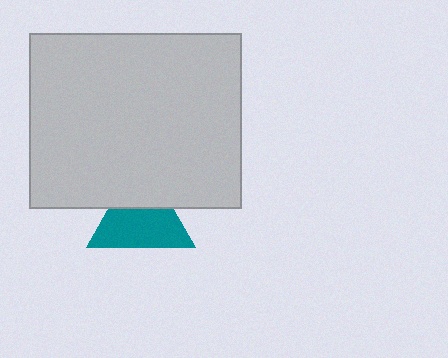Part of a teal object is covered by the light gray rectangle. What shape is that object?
It is a triangle.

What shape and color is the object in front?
The object in front is a light gray rectangle.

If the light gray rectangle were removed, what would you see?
You would see the complete teal triangle.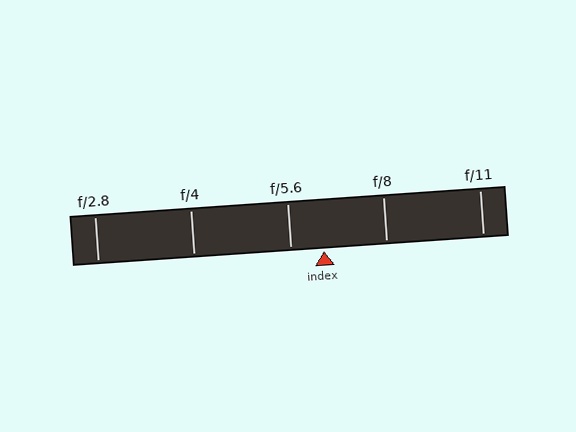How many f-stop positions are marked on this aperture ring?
There are 5 f-stop positions marked.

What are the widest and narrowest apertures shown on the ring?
The widest aperture shown is f/2.8 and the narrowest is f/11.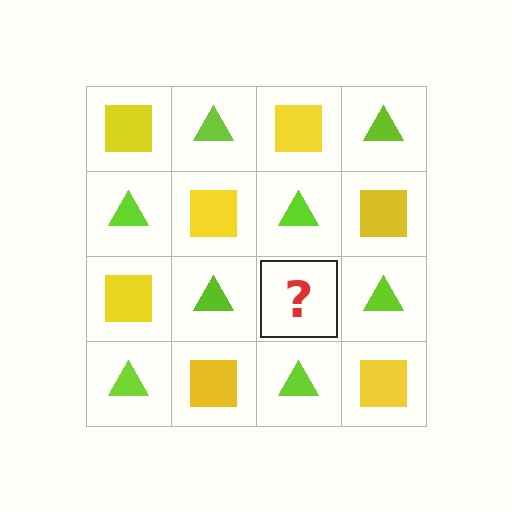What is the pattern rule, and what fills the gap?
The rule is that it alternates yellow square and lime triangle in a checkerboard pattern. The gap should be filled with a yellow square.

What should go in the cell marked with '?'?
The missing cell should contain a yellow square.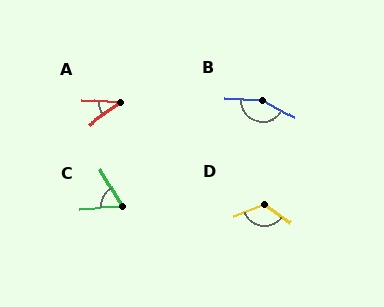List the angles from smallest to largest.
A (38°), C (63°), D (122°), B (156°).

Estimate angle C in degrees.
Approximately 63 degrees.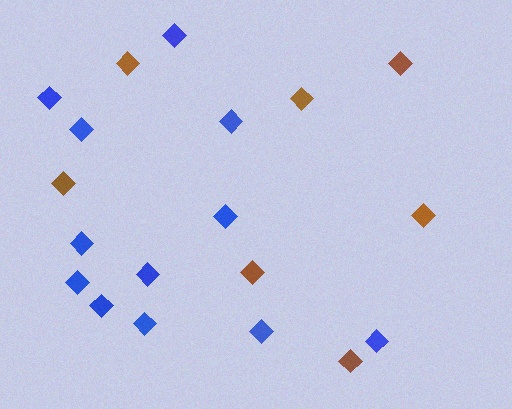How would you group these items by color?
There are 2 groups: one group of blue diamonds (12) and one group of brown diamonds (7).